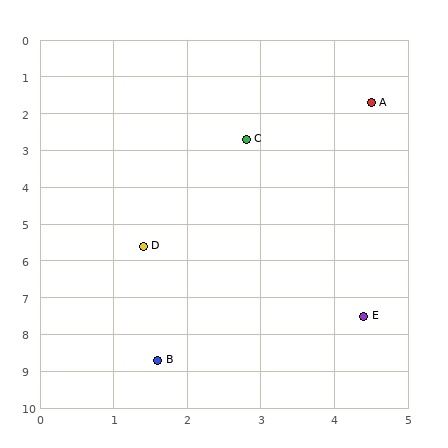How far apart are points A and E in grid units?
Points A and E are about 5.8 grid units apart.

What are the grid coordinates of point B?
Point B is at approximately (1.6, 8.7).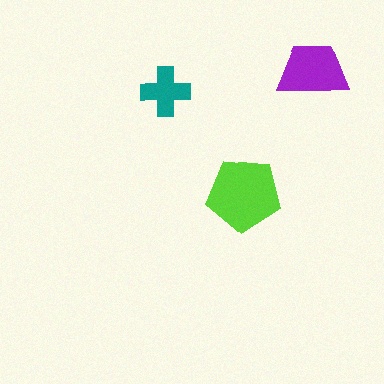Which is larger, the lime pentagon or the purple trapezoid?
The lime pentagon.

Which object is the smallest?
The teal cross.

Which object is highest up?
The purple trapezoid is topmost.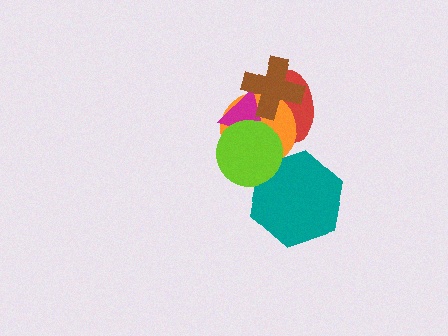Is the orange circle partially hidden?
Yes, it is partially covered by another shape.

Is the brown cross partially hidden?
No, no other shape covers it.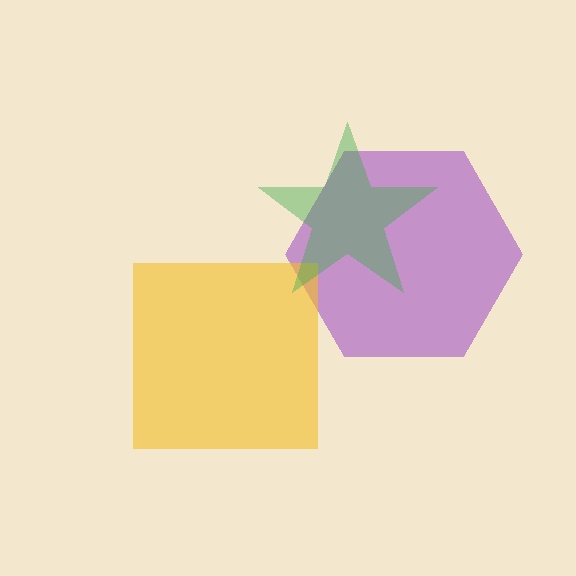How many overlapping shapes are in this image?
There are 3 overlapping shapes in the image.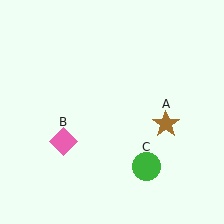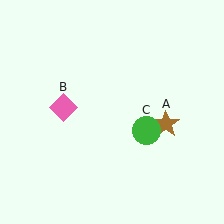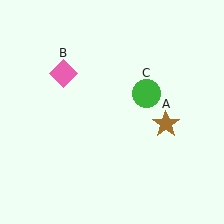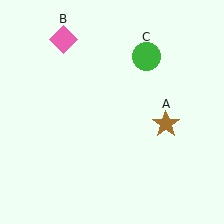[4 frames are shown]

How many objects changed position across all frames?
2 objects changed position: pink diamond (object B), green circle (object C).